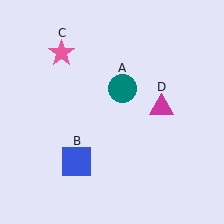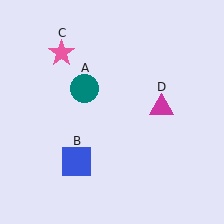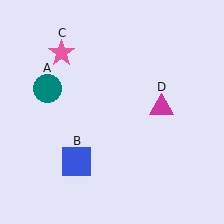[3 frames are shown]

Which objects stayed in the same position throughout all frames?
Blue square (object B) and pink star (object C) and magenta triangle (object D) remained stationary.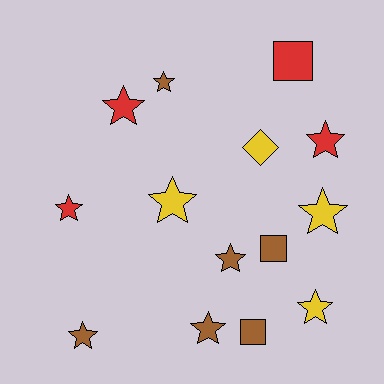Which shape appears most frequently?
Star, with 10 objects.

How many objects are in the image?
There are 14 objects.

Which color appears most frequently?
Brown, with 6 objects.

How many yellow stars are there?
There are 3 yellow stars.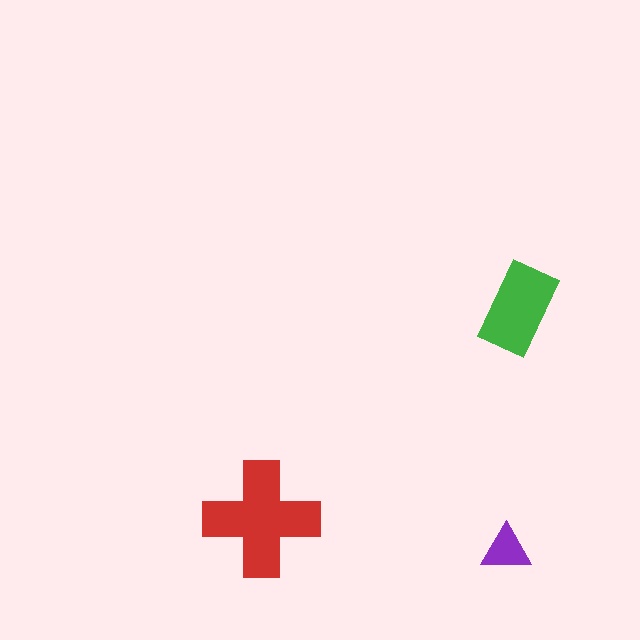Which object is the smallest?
The purple triangle.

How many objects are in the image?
There are 3 objects in the image.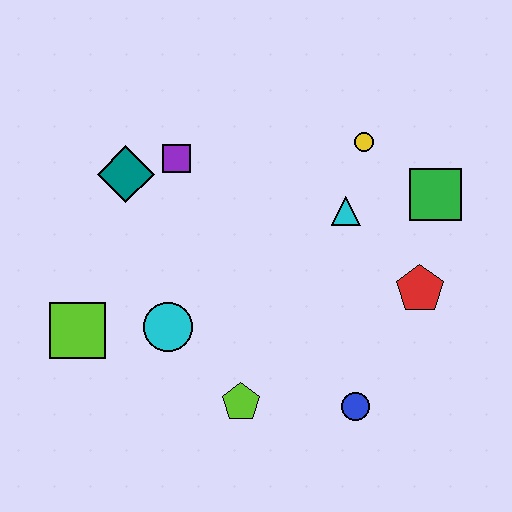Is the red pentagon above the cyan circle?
Yes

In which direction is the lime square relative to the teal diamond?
The lime square is below the teal diamond.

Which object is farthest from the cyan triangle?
The lime square is farthest from the cyan triangle.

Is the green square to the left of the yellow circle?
No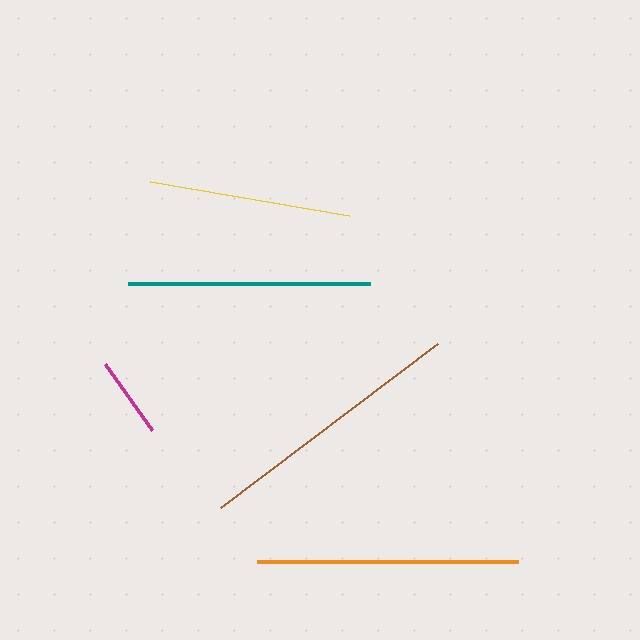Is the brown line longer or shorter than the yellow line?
The brown line is longer than the yellow line.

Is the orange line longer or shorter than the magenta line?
The orange line is longer than the magenta line.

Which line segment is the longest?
The brown line is the longest at approximately 272 pixels.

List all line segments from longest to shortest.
From longest to shortest: brown, orange, teal, yellow, magenta.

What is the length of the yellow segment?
The yellow segment is approximately 201 pixels long.